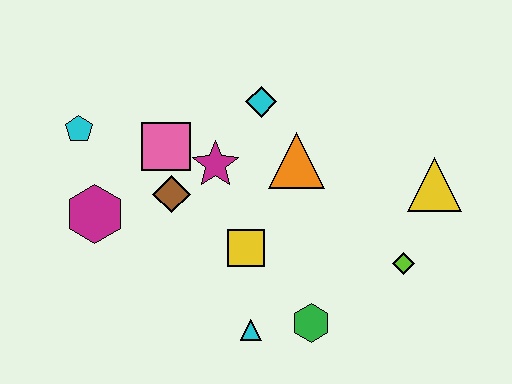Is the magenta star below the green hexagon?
No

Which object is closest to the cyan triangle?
The green hexagon is closest to the cyan triangle.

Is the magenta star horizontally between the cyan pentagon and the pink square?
No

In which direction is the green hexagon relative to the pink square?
The green hexagon is below the pink square.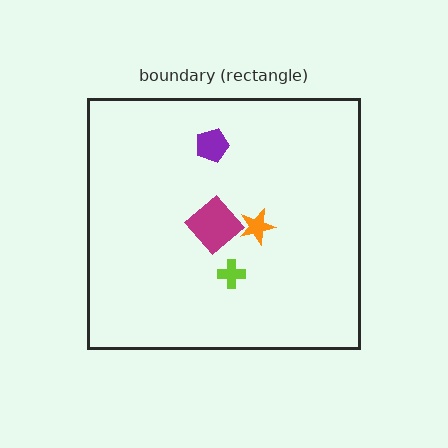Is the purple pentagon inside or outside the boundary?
Inside.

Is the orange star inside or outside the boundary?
Inside.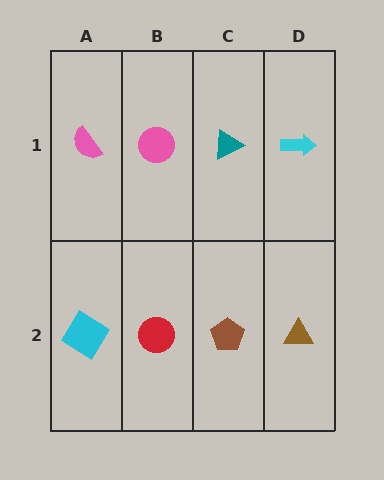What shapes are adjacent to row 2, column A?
A pink semicircle (row 1, column A), a red circle (row 2, column B).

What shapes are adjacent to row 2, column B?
A pink circle (row 1, column B), a cyan diamond (row 2, column A), a brown pentagon (row 2, column C).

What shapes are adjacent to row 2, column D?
A cyan arrow (row 1, column D), a brown pentagon (row 2, column C).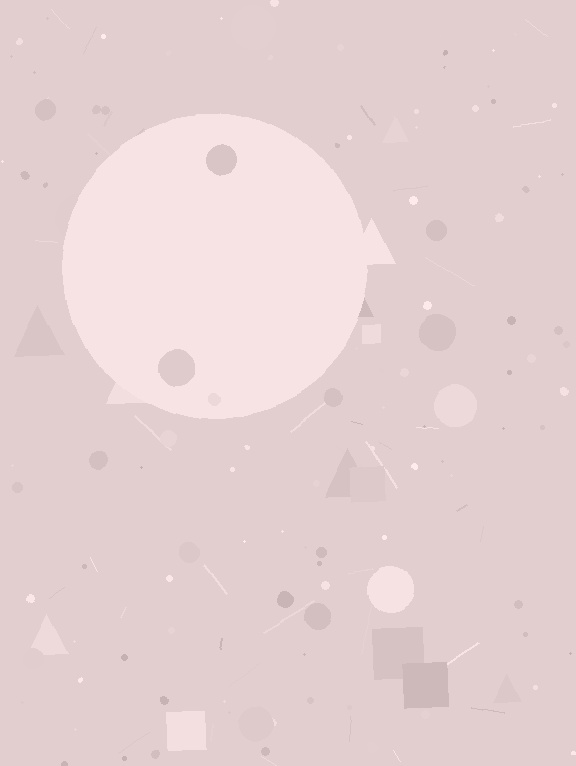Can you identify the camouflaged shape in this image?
The camouflaged shape is a circle.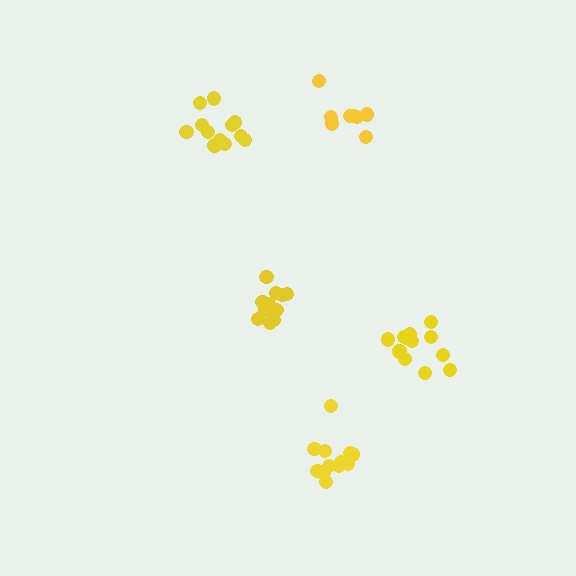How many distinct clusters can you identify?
There are 5 distinct clusters.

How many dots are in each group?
Group 1: 12 dots, Group 2: 12 dots, Group 3: 12 dots, Group 4: 8 dots, Group 5: 12 dots (56 total).